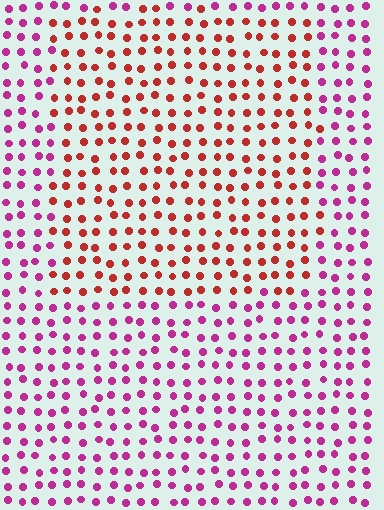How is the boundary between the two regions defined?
The boundary is defined purely by a slight shift in hue (about 44 degrees). Spacing, size, and orientation are identical on both sides.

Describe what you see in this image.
The image is filled with small magenta elements in a uniform arrangement. A rectangle-shaped region is visible where the elements are tinted to a slightly different hue, forming a subtle color boundary.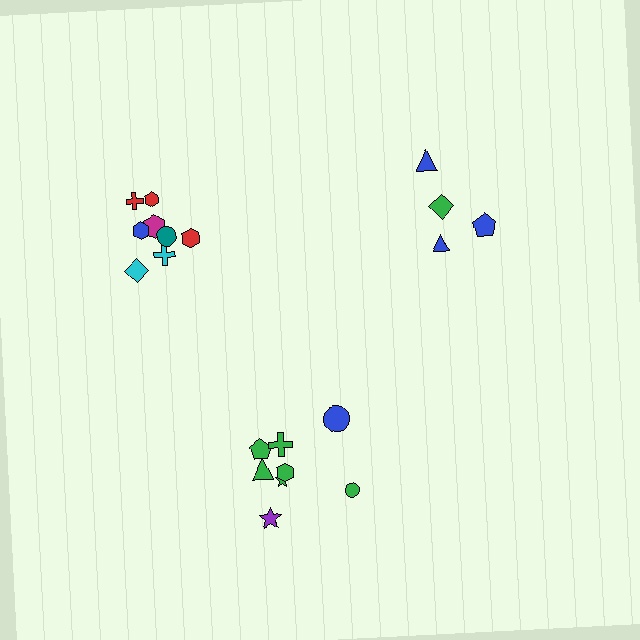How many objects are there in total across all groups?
There are 20 objects.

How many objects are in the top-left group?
There are 8 objects.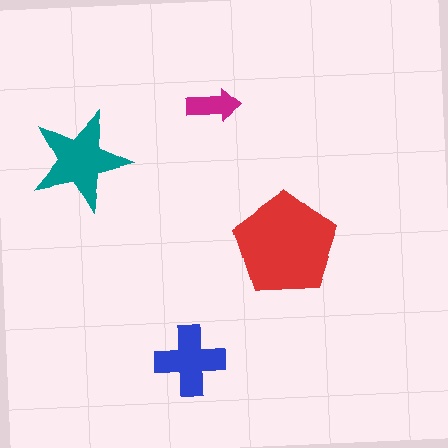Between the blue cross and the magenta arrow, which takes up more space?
The blue cross.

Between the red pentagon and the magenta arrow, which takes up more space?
The red pentagon.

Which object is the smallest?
The magenta arrow.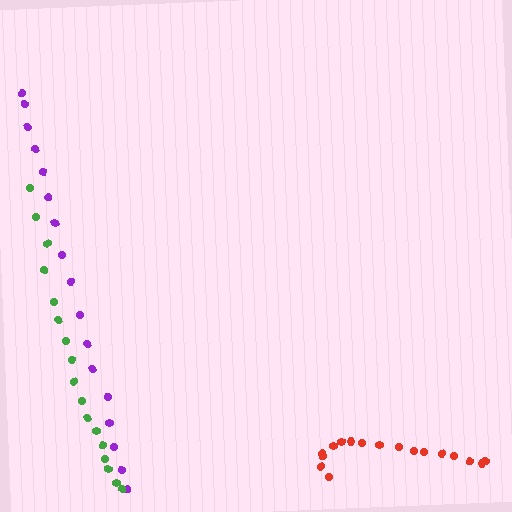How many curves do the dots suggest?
There are 3 distinct paths.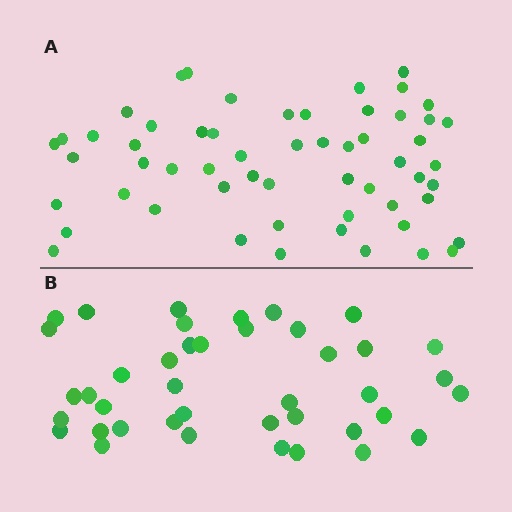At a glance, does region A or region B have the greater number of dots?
Region A (the top region) has more dots.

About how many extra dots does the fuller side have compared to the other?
Region A has approximately 15 more dots than region B.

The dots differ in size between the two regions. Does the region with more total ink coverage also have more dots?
No. Region B has more total ink coverage because its dots are larger, but region A actually contains more individual dots. Total area can be misleading — the number of items is what matters here.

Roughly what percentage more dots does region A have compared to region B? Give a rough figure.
About 40% more.